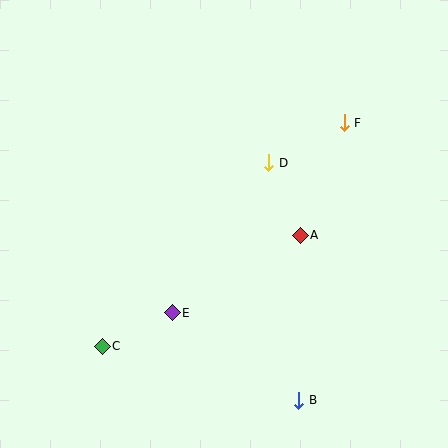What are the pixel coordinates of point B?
Point B is at (299, 400).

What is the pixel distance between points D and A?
The distance between D and A is 79 pixels.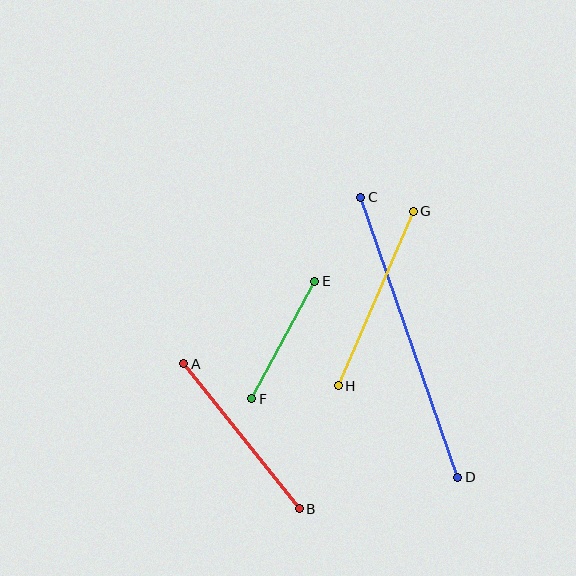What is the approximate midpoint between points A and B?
The midpoint is at approximately (242, 436) pixels.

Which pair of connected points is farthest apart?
Points C and D are farthest apart.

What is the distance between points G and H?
The distance is approximately 190 pixels.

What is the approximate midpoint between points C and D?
The midpoint is at approximately (409, 337) pixels.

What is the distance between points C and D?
The distance is approximately 296 pixels.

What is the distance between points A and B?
The distance is approximately 185 pixels.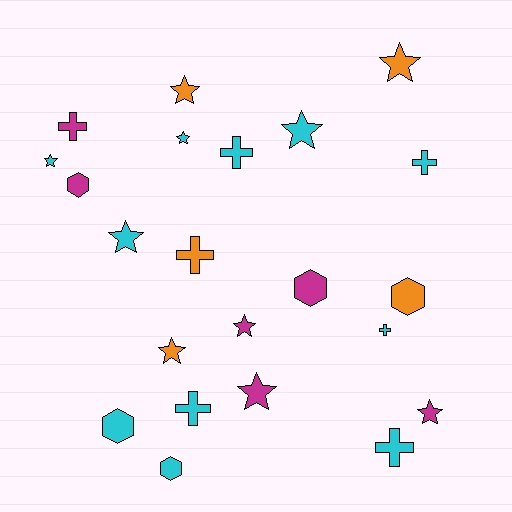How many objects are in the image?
There are 22 objects.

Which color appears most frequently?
Cyan, with 11 objects.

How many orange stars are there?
There are 3 orange stars.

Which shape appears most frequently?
Star, with 10 objects.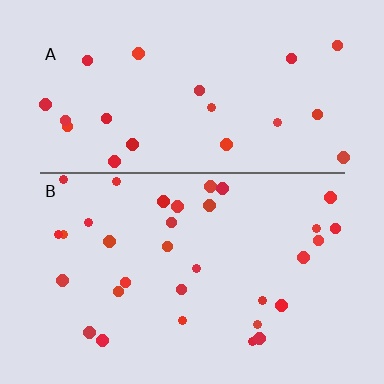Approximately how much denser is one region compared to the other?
Approximately 1.5× — region B over region A.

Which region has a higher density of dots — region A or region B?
B (the bottom).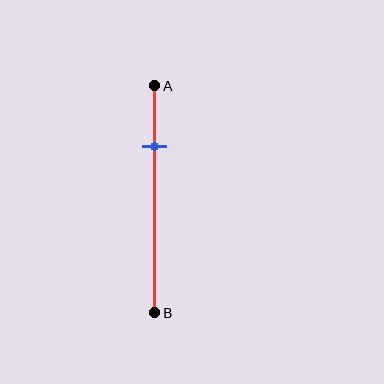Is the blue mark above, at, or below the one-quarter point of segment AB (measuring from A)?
The blue mark is approximately at the one-quarter point of segment AB.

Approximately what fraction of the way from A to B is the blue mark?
The blue mark is approximately 25% of the way from A to B.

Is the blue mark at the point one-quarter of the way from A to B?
Yes, the mark is approximately at the one-quarter point.